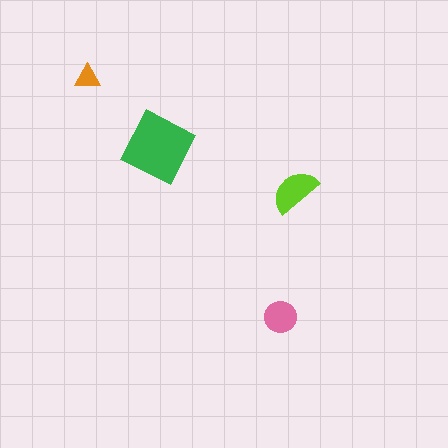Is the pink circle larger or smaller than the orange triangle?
Larger.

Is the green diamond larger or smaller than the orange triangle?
Larger.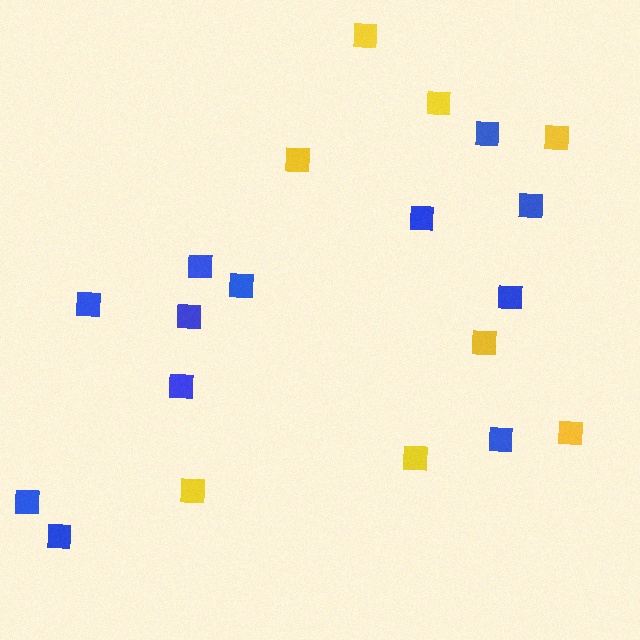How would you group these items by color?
There are 2 groups: one group of blue squares (12) and one group of yellow squares (8).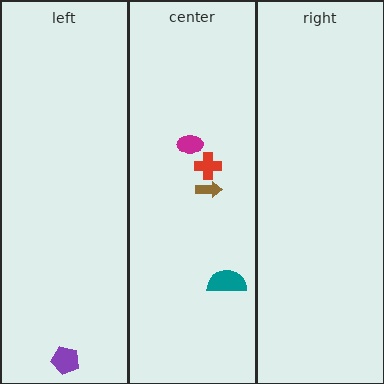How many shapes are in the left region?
1.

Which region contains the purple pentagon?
The left region.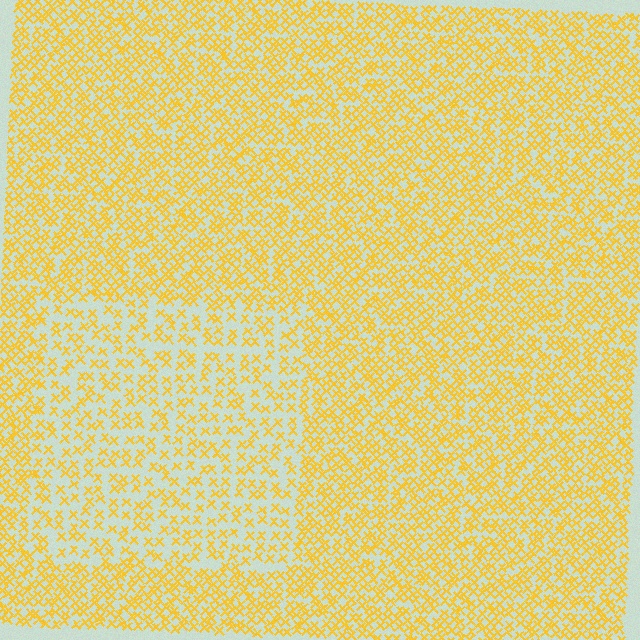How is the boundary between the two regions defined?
The boundary is defined by a change in element density (approximately 1.9x ratio). All elements are the same color, size, and shape.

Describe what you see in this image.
The image contains small yellow elements arranged at two different densities. A rectangle-shaped region is visible where the elements are less densely packed than the surrounding area.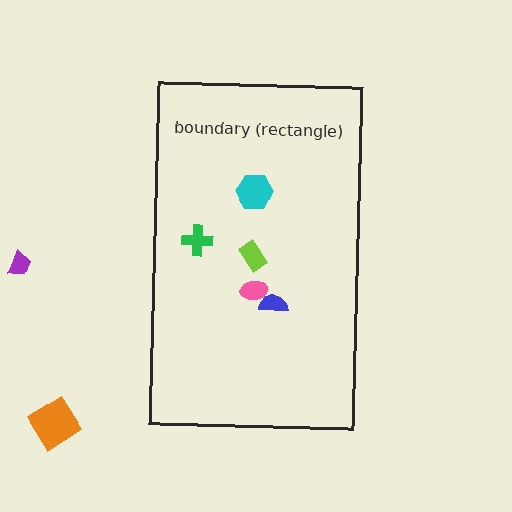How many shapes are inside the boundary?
5 inside, 2 outside.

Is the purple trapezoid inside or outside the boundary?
Outside.